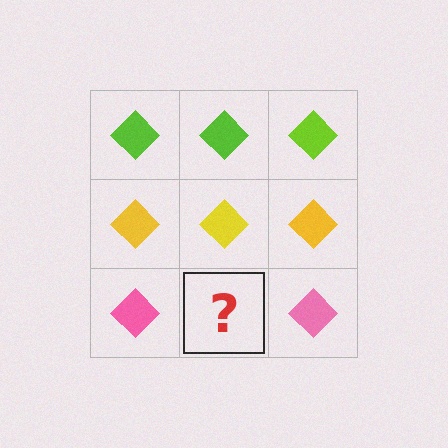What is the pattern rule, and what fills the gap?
The rule is that each row has a consistent color. The gap should be filled with a pink diamond.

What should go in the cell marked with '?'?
The missing cell should contain a pink diamond.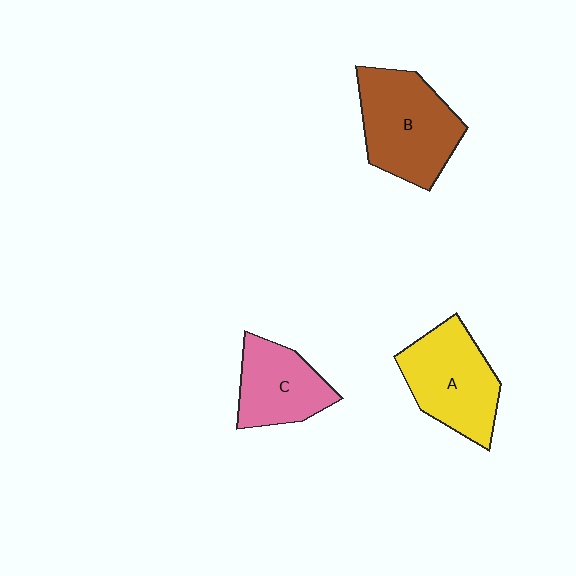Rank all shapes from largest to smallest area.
From largest to smallest: B (brown), A (yellow), C (pink).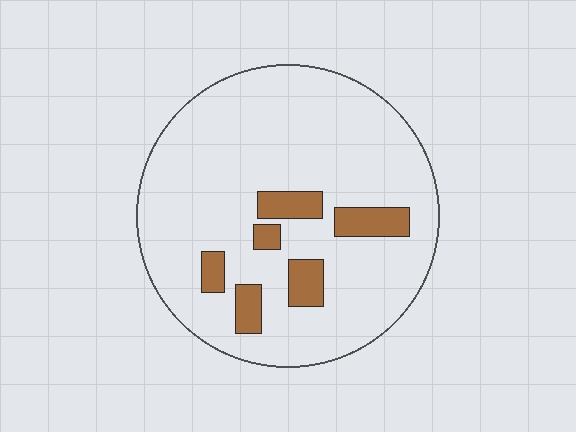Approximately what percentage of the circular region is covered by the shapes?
Approximately 10%.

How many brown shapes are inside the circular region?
6.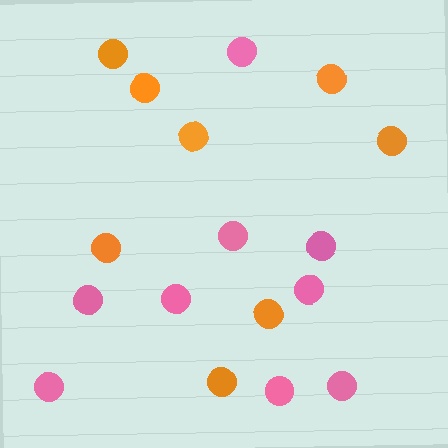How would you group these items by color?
There are 2 groups: one group of orange circles (8) and one group of pink circles (9).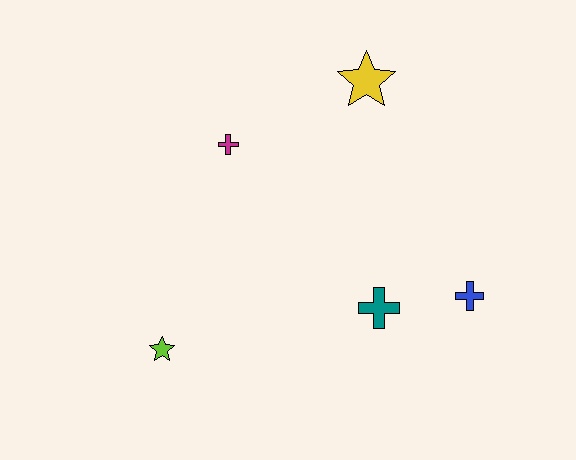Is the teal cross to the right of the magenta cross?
Yes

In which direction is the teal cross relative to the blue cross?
The teal cross is to the left of the blue cross.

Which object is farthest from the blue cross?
The lime star is farthest from the blue cross.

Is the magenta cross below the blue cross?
No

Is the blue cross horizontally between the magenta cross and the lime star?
No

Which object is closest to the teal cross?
The blue cross is closest to the teal cross.